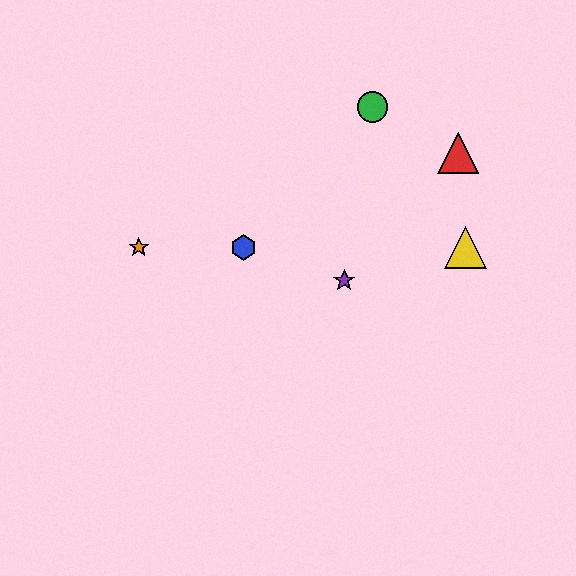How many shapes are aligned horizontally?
3 shapes (the blue hexagon, the yellow triangle, the orange star) are aligned horizontally.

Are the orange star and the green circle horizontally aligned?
No, the orange star is at y≈247 and the green circle is at y≈107.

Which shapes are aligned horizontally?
The blue hexagon, the yellow triangle, the orange star are aligned horizontally.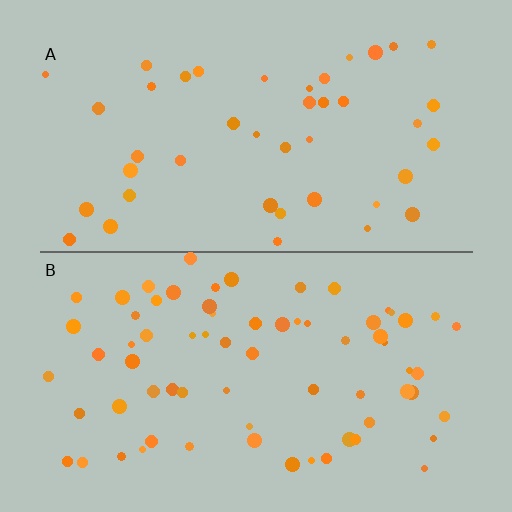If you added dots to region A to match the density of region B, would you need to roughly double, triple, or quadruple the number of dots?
Approximately double.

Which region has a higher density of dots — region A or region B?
B (the bottom).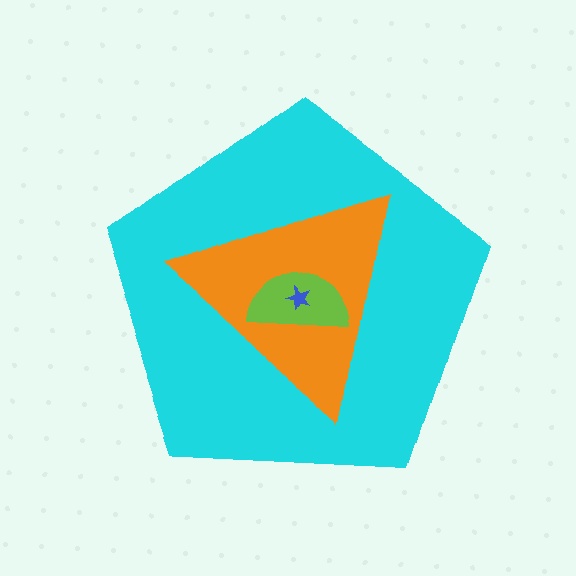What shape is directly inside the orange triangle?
The lime semicircle.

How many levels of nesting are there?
4.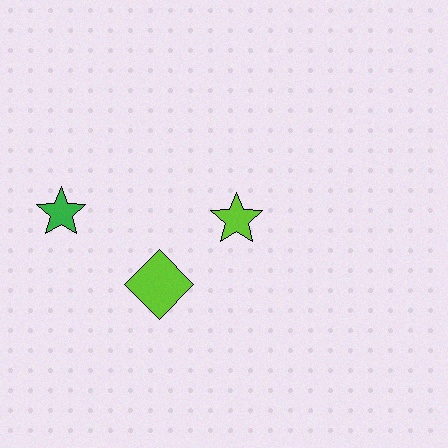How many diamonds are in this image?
There is 1 diamond.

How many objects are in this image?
There are 3 objects.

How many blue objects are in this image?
There are no blue objects.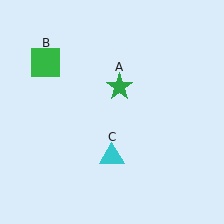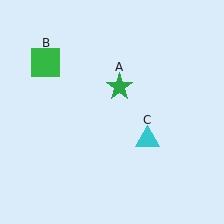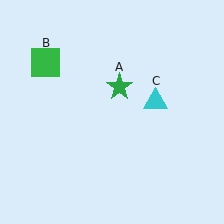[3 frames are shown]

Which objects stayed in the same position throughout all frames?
Green star (object A) and green square (object B) remained stationary.